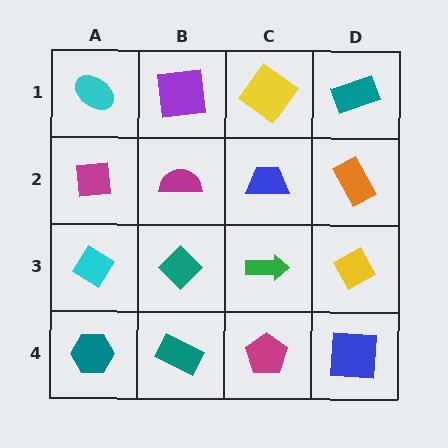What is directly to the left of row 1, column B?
A cyan ellipse.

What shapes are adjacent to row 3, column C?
A blue trapezoid (row 2, column C), a magenta pentagon (row 4, column C), a teal diamond (row 3, column B), a yellow diamond (row 3, column D).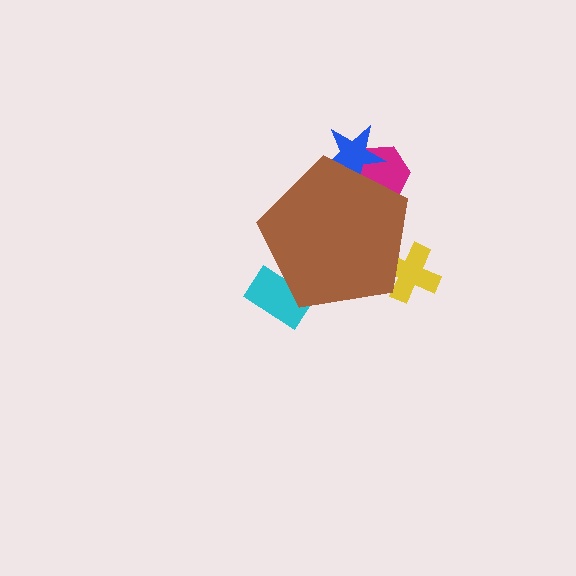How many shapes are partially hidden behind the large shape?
4 shapes are partially hidden.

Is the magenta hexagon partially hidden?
Yes, the magenta hexagon is partially hidden behind the brown pentagon.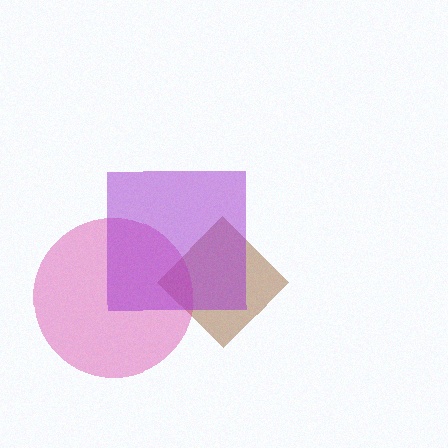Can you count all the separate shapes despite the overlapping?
Yes, there are 3 separate shapes.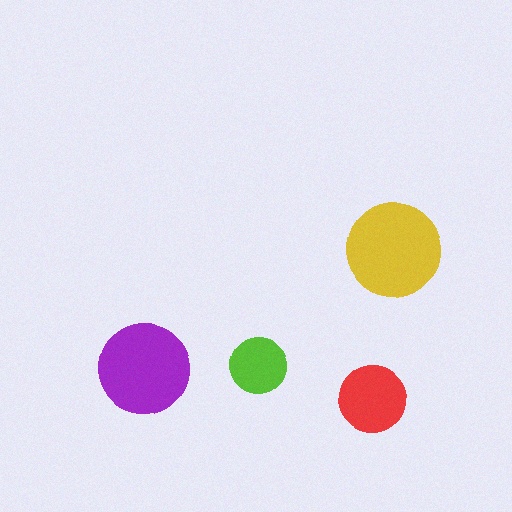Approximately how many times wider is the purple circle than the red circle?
About 1.5 times wider.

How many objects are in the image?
There are 4 objects in the image.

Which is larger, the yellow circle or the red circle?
The yellow one.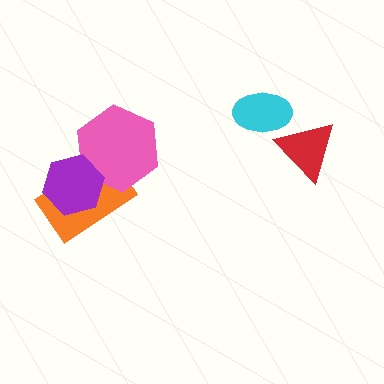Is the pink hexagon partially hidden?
Yes, it is partially covered by another shape.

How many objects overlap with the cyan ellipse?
1 object overlaps with the cyan ellipse.